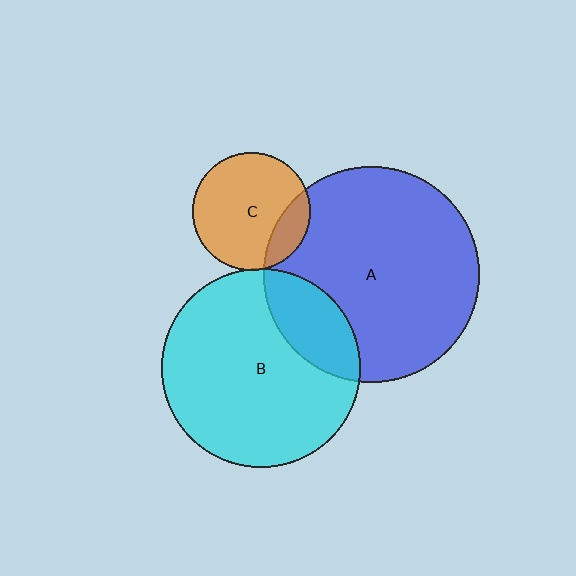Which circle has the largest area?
Circle A (blue).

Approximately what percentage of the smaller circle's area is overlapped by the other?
Approximately 20%.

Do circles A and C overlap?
Yes.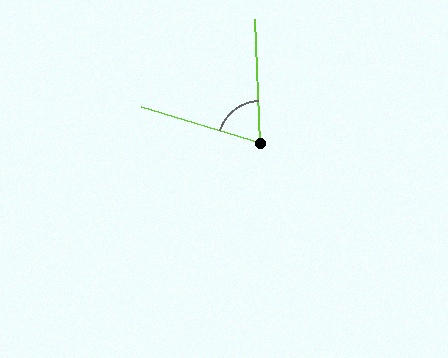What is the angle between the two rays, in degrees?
Approximately 71 degrees.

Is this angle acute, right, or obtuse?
It is acute.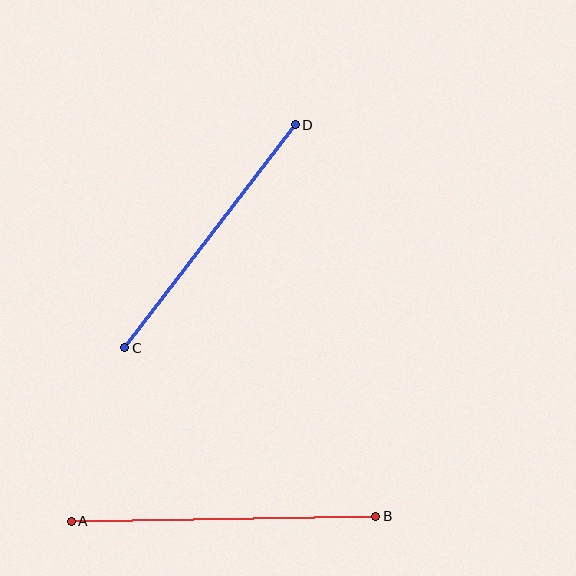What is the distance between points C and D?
The distance is approximately 281 pixels.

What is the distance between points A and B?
The distance is approximately 305 pixels.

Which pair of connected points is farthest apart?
Points A and B are farthest apart.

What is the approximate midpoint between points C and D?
The midpoint is at approximately (210, 236) pixels.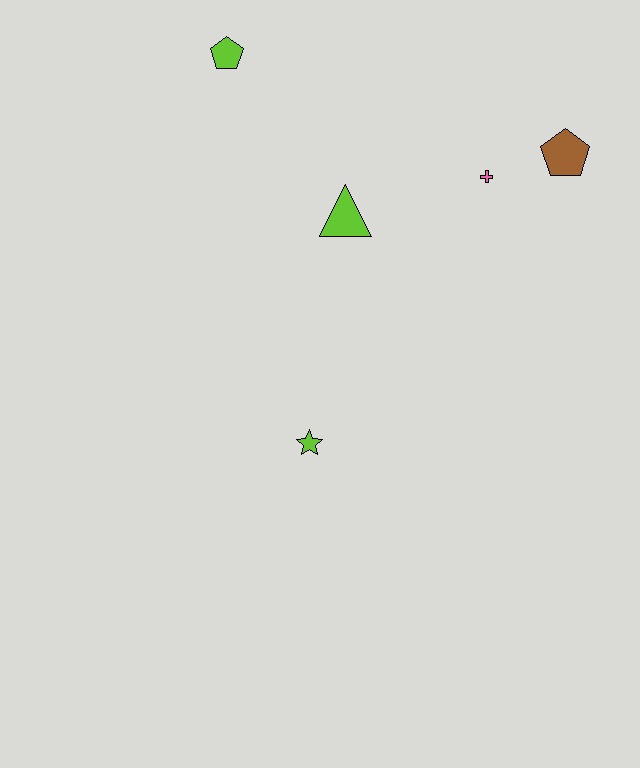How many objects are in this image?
There are 5 objects.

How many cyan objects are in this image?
There are no cyan objects.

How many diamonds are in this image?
There are no diamonds.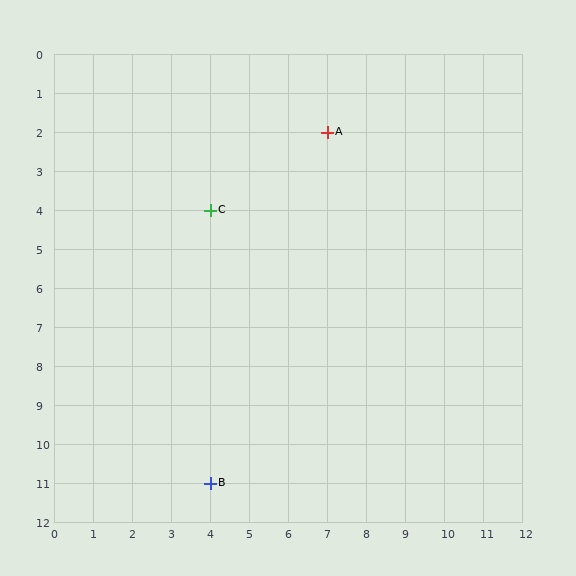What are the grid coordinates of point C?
Point C is at grid coordinates (4, 4).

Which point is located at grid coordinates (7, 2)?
Point A is at (7, 2).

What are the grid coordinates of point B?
Point B is at grid coordinates (4, 11).